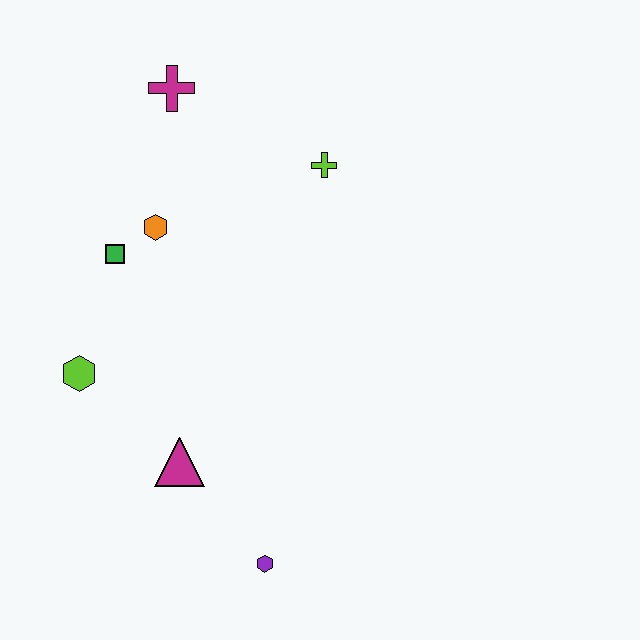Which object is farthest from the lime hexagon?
The lime cross is farthest from the lime hexagon.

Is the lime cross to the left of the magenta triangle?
No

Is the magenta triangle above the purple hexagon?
Yes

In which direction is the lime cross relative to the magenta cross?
The lime cross is to the right of the magenta cross.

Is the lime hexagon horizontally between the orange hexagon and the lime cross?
No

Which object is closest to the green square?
The orange hexagon is closest to the green square.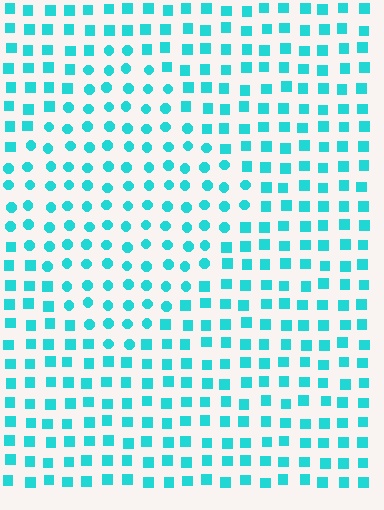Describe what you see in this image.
The image is filled with small cyan elements arranged in a uniform grid. A diamond-shaped region contains circles, while the surrounding area contains squares. The boundary is defined purely by the change in element shape.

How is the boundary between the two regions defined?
The boundary is defined by a change in element shape: circles inside vs. squares outside. All elements share the same color and spacing.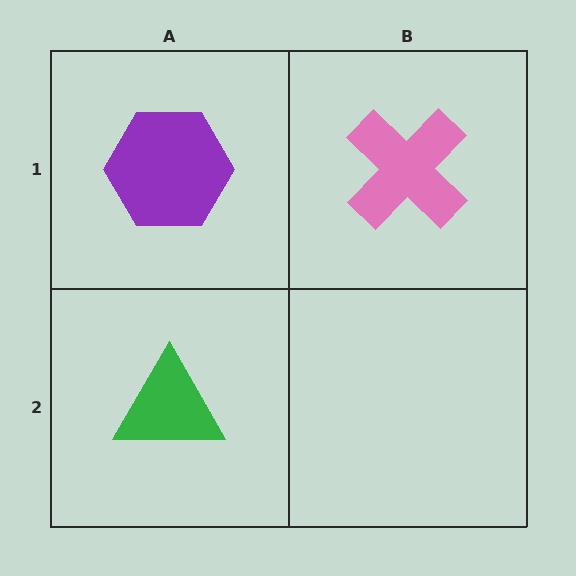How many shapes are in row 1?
2 shapes.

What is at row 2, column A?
A green triangle.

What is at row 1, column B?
A pink cross.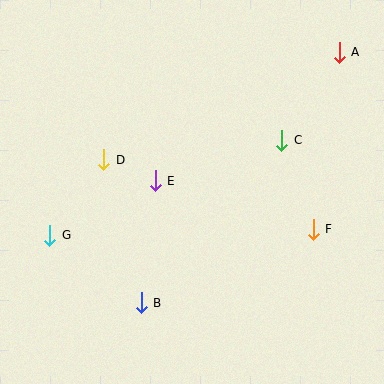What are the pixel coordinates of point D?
Point D is at (103, 160).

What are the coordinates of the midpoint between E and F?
The midpoint between E and F is at (234, 205).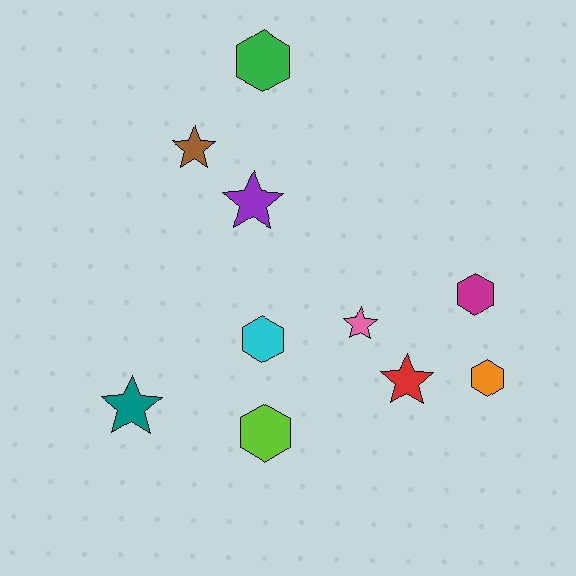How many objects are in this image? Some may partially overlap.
There are 10 objects.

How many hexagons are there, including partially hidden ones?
There are 5 hexagons.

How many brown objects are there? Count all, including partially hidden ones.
There is 1 brown object.